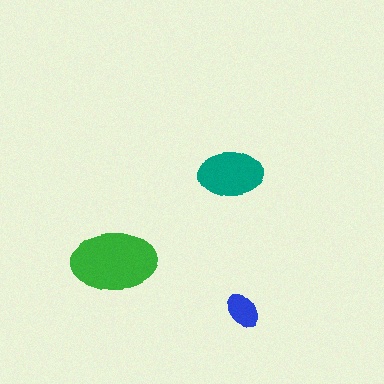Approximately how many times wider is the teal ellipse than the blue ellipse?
About 2 times wider.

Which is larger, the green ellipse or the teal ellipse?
The green one.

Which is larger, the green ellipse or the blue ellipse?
The green one.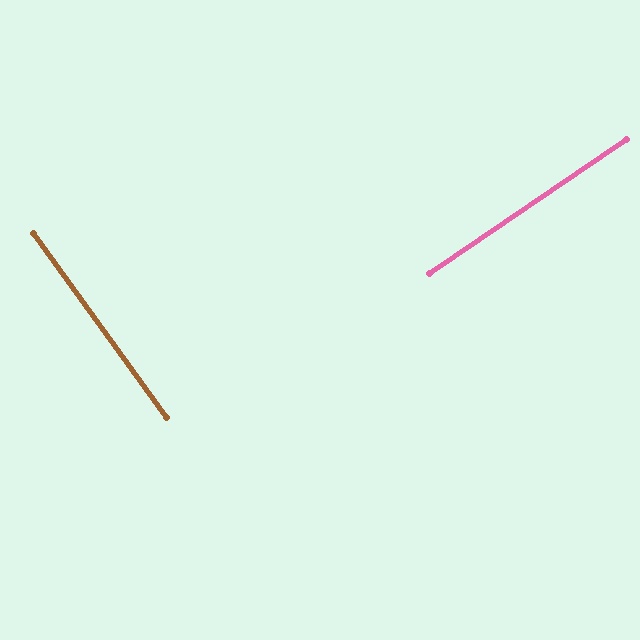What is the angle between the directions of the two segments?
Approximately 88 degrees.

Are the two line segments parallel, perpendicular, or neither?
Perpendicular — they meet at approximately 88°.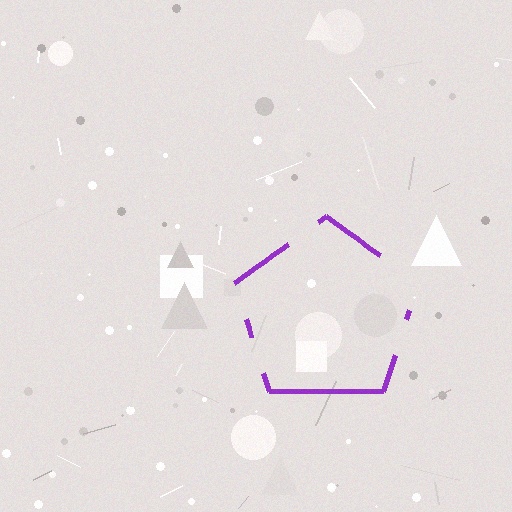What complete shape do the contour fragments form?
The contour fragments form a pentagon.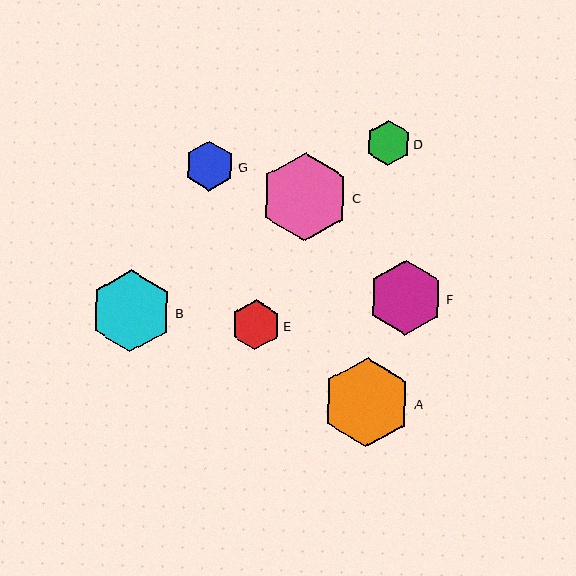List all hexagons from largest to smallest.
From largest to smallest: A, C, B, F, E, G, D.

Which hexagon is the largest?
Hexagon A is the largest with a size of approximately 89 pixels.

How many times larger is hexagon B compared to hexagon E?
Hexagon B is approximately 1.6 times the size of hexagon E.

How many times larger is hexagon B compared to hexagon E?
Hexagon B is approximately 1.6 times the size of hexagon E.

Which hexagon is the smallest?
Hexagon D is the smallest with a size of approximately 45 pixels.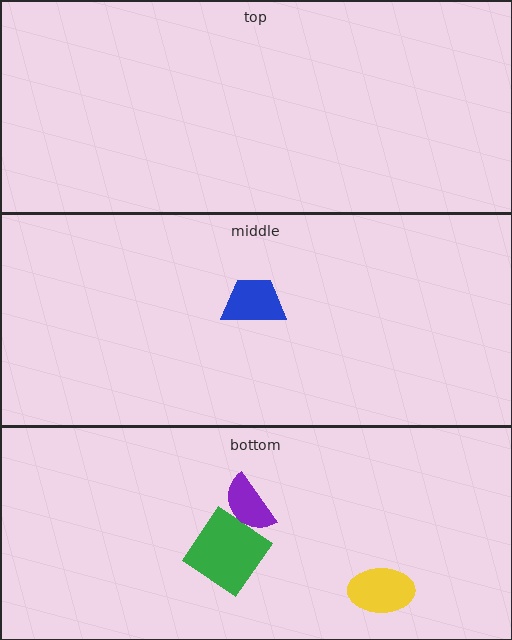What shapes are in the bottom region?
The yellow ellipse, the green diamond, the purple semicircle.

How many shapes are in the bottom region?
3.